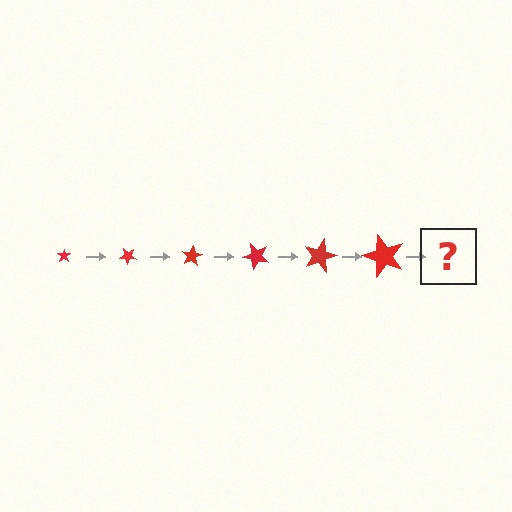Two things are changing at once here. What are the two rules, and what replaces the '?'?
The two rules are that the star grows larger each step and it rotates 40 degrees each step. The '?' should be a star, larger than the previous one and rotated 240 degrees from the start.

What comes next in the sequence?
The next element should be a star, larger than the previous one and rotated 240 degrees from the start.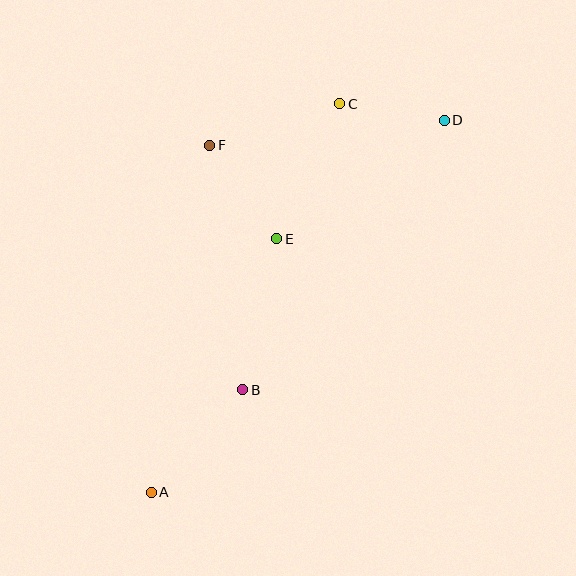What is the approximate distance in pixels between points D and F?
The distance between D and F is approximately 236 pixels.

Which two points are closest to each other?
Points C and D are closest to each other.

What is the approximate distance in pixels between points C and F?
The distance between C and F is approximately 137 pixels.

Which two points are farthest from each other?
Points A and D are farthest from each other.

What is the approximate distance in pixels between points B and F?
The distance between B and F is approximately 247 pixels.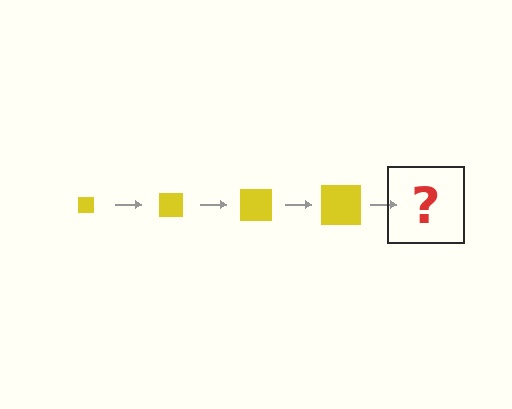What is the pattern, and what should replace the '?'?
The pattern is that the square gets progressively larger each step. The '?' should be a yellow square, larger than the previous one.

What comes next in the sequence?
The next element should be a yellow square, larger than the previous one.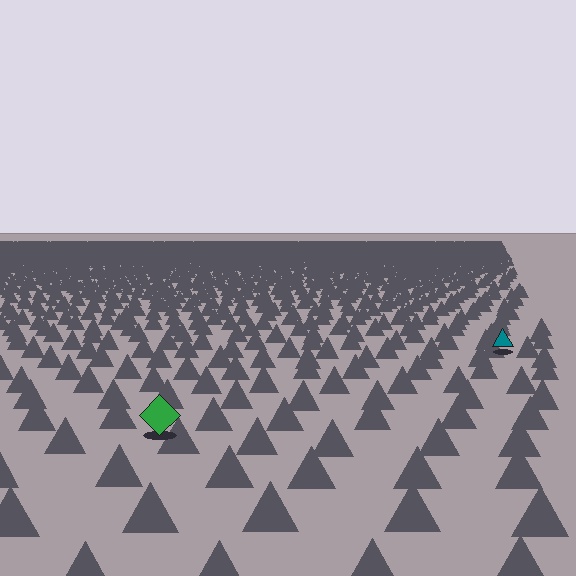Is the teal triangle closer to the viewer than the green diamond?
No. The green diamond is closer — you can tell from the texture gradient: the ground texture is coarser near it.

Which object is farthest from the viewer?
The teal triangle is farthest from the viewer. It appears smaller and the ground texture around it is denser.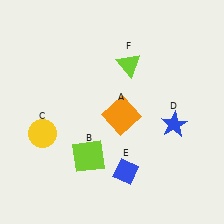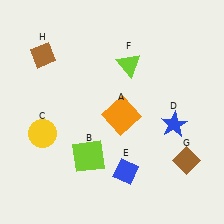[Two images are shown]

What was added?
A brown diamond (G), a brown diamond (H) were added in Image 2.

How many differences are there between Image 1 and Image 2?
There are 2 differences between the two images.